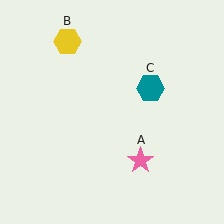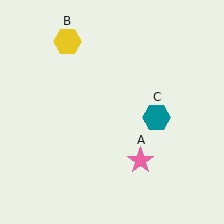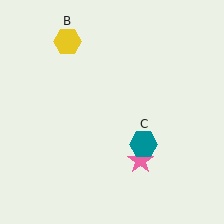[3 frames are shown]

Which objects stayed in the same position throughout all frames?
Pink star (object A) and yellow hexagon (object B) remained stationary.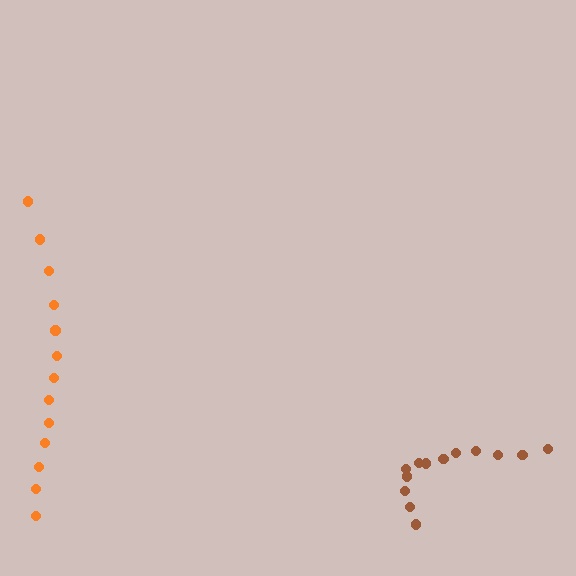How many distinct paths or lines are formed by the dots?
There are 2 distinct paths.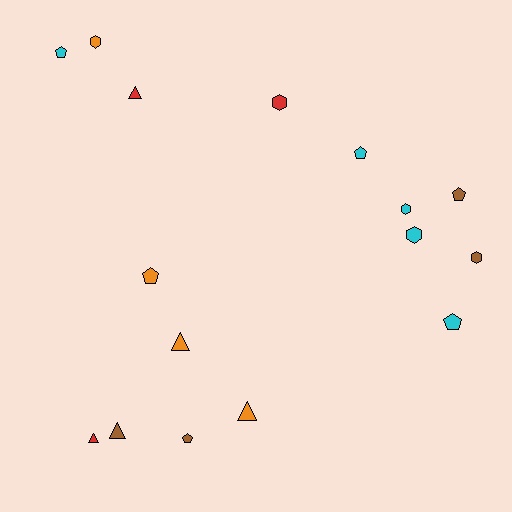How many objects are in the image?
There are 16 objects.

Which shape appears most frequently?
Pentagon, with 6 objects.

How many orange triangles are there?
There are 2 orange triangles.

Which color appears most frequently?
Cyan, with 5 objects.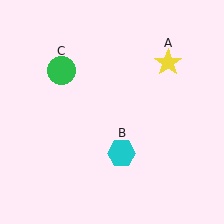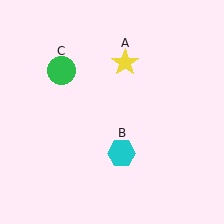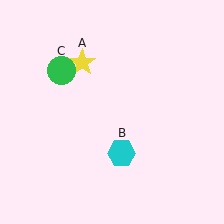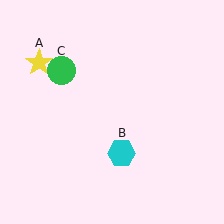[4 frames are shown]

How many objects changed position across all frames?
1 object changed position: yellow star (object A).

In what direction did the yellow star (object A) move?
The yellow star (object A) moved left.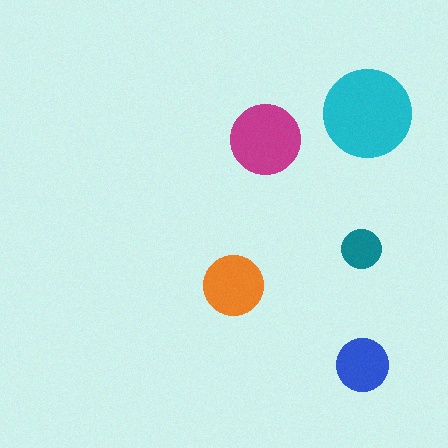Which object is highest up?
The cyan circle is topmost.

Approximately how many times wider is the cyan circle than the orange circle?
About 1.5 times wider.